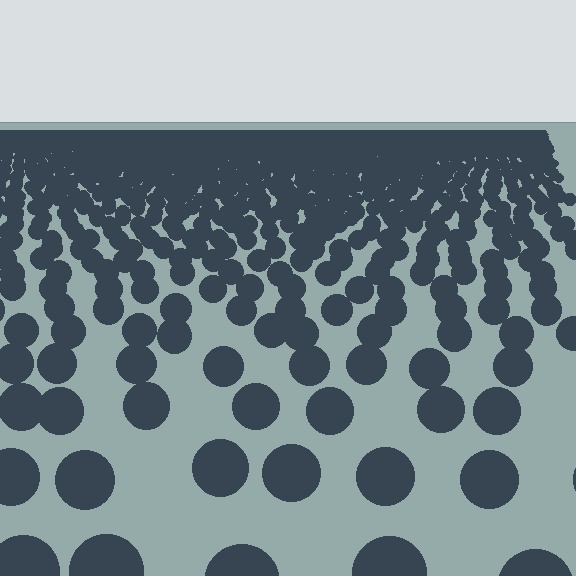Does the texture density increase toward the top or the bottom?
Density increases toward the top.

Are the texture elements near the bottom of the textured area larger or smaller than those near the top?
Larger. Near the bottom, elements are closer to the viewer and appear at a bigger on-screen size.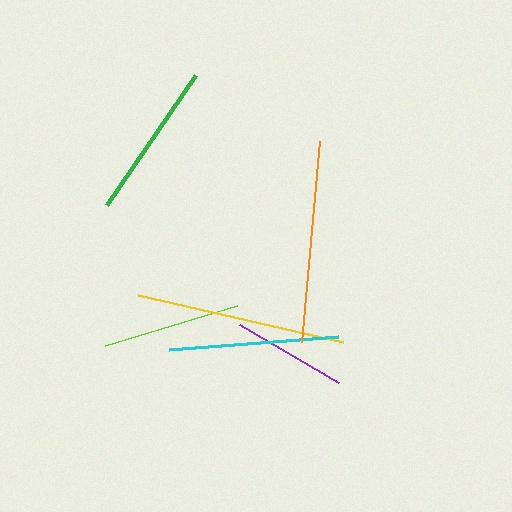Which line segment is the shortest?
The purple line is the shortest at approximately 115 pixels.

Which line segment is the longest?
The yellow line is the longest at approximately 210 pixels.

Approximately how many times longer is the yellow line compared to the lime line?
The yellow line is approximately 1.5 times the length of the lime line.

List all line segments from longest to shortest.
From longest to shortest: yellow, orange, cyan, green, lime, purple.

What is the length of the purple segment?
The purple segment is approximately 115 pixels long.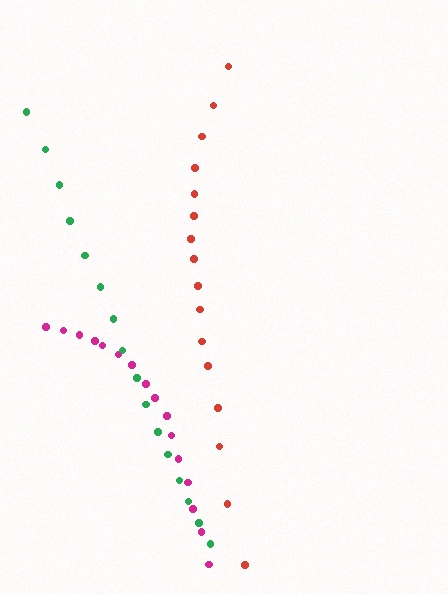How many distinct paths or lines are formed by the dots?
There are 3 distinct paths.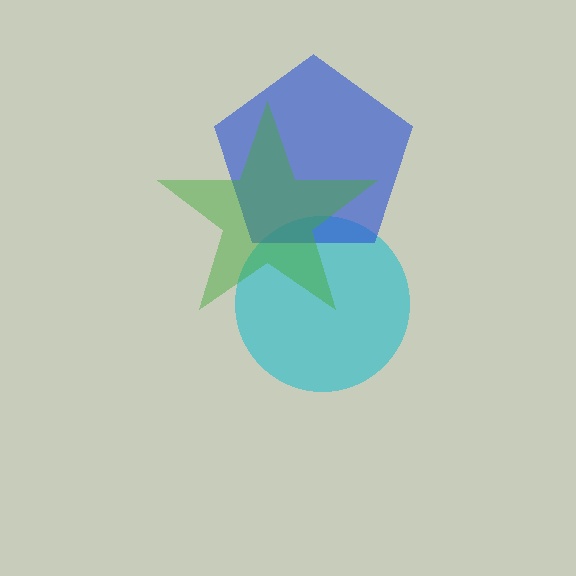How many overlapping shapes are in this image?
There are 3 overlapping shapes in the image.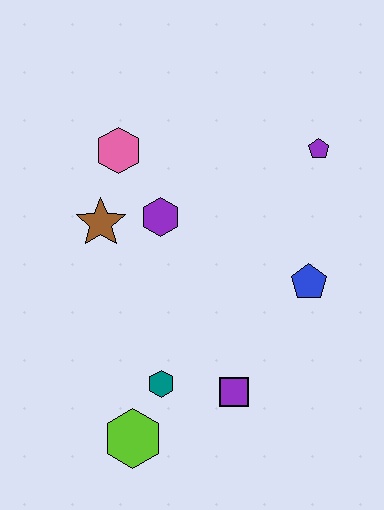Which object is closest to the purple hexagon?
The brown star is closest to the purple hexagon.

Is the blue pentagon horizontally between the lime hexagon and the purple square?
No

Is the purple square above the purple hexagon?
No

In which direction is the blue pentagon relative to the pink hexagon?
The blue pentagon is to the right of the pink hexagon.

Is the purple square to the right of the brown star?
Yes